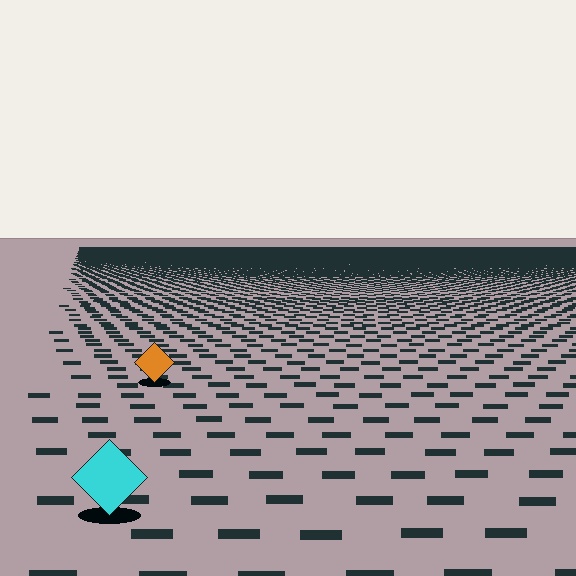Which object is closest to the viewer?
The cyan diamond is closest. The texture marks near it are larger and more spread out.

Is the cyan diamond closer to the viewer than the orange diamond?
Yes. The cyan diamond is closer — you can tell from the texture gradient: the ground texture is coarser near it.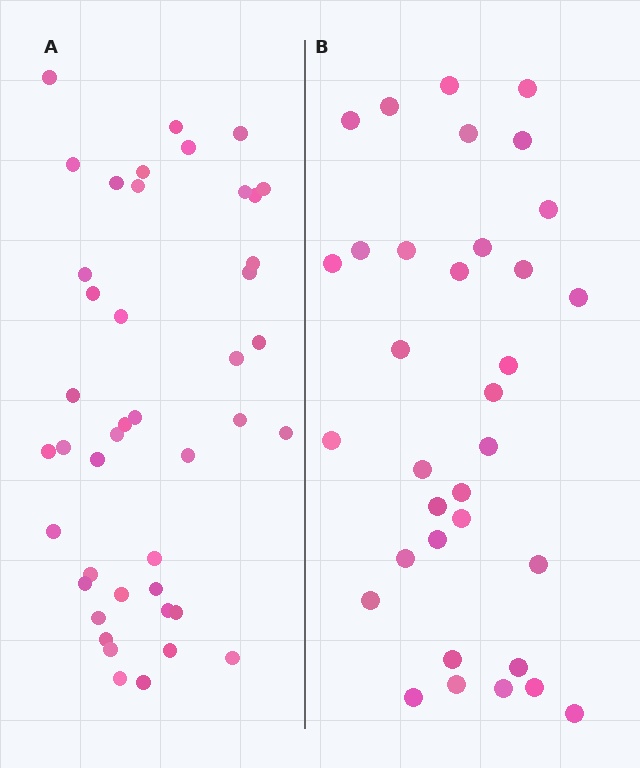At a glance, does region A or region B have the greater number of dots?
Region A (the left region) has more dots.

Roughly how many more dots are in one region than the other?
Region A has roughly 8 or so more dots than region B.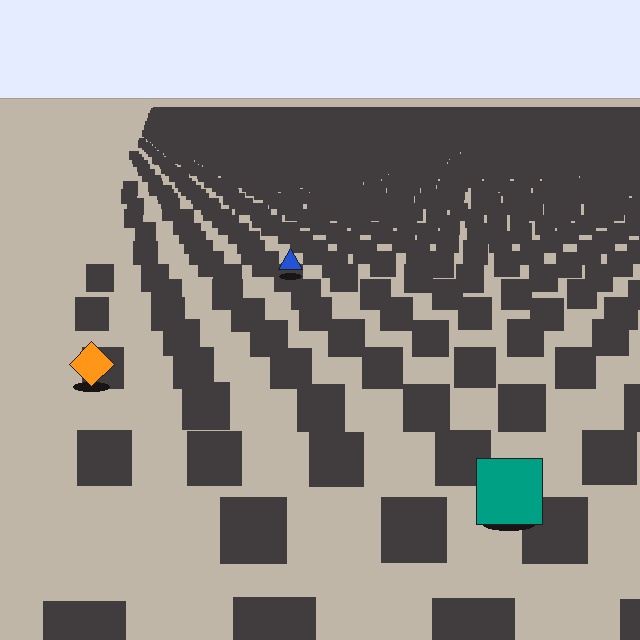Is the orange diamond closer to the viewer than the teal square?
No. The teal square is closer — you can tell from the texture gradient: the ground texture is coarser near it.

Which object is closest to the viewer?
The teal square is closest. The texture marks near it are larger and more spread out.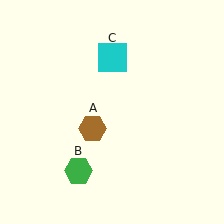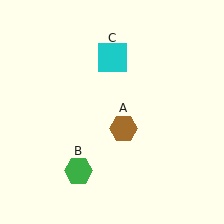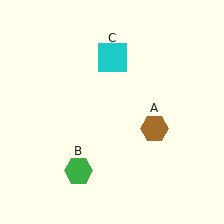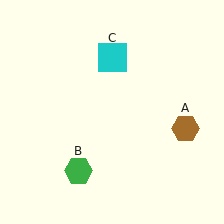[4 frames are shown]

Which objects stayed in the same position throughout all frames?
Green hexagon (object B) and cyan square (object C) remained stationary.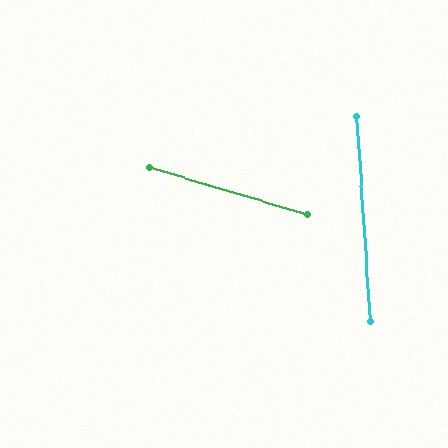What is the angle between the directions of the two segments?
Approximately 70 degrees.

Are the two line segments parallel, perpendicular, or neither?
Neither parallel nor perpendicular — they differ by about 70°.